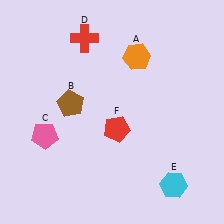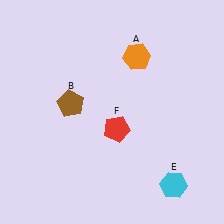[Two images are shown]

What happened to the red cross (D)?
The red cross (D) was removed in Image 2. It was in the top-left area of Image 1.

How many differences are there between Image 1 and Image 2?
There are 2 differences between the two images.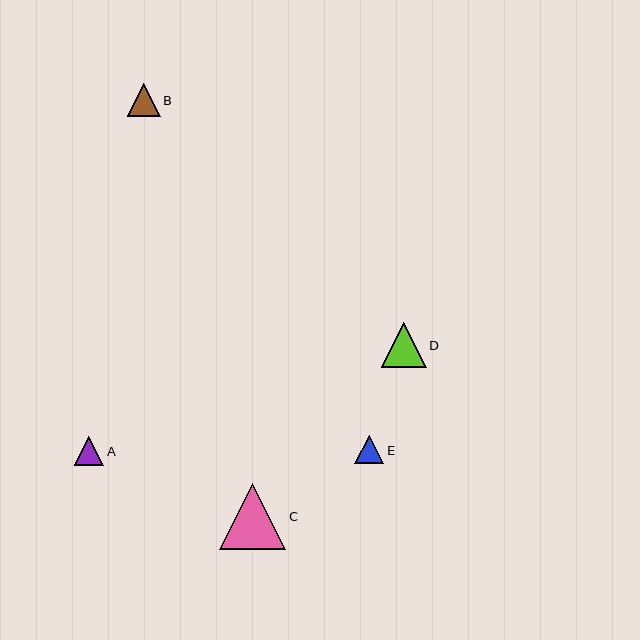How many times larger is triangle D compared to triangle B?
Triangle D is approximately 1.4 times the size of triangle B.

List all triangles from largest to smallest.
From largest to smallest: C, D, B, A, E.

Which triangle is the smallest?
Triangle E is the smallest with a size of approximately 29 pixels.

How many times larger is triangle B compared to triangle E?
Triangle B is approximately 1.2 times the size of triangle E.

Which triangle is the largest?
Triangle C is the largest with a size of approximately 66 pixels.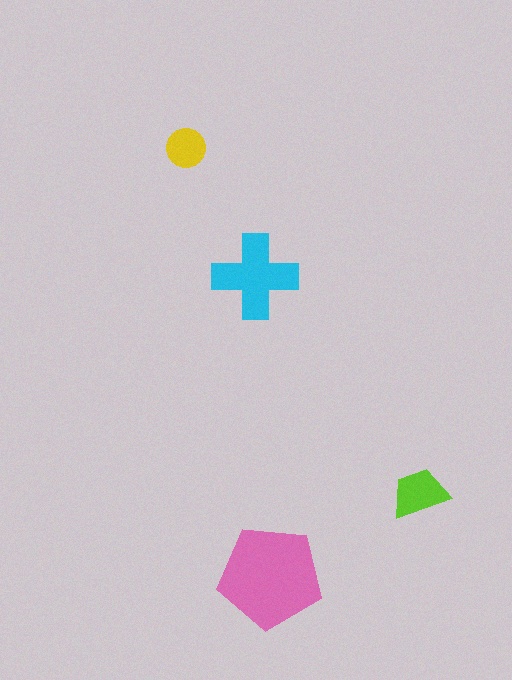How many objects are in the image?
There are 4 objects in the image.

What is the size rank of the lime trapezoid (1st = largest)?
3rd.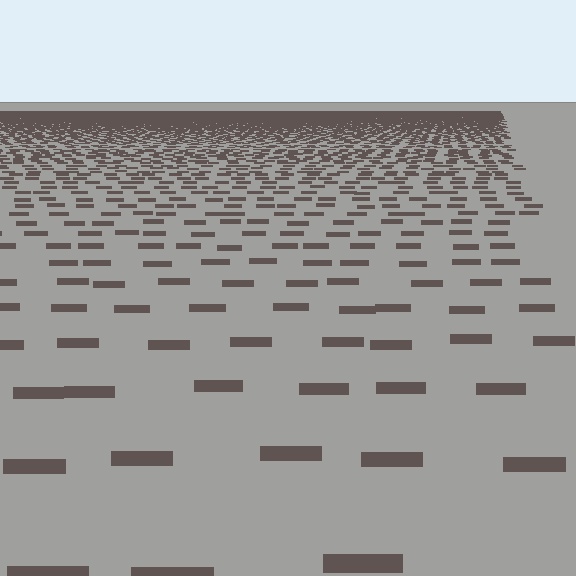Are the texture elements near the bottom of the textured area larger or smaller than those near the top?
Larger. Near the bottom, elements are closer to the viewer and appear at a bigger on-screen size.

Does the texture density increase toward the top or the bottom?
Density increases toward the top.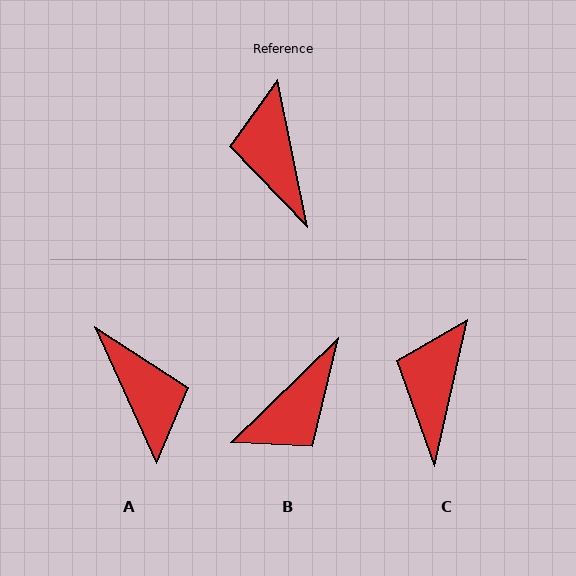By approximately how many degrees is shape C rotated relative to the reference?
Approximately 24 degrees clockwise.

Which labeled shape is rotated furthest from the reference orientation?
A, about 167 degrees away.